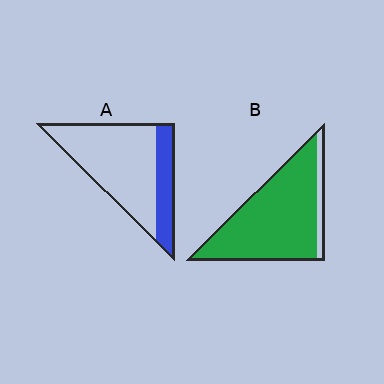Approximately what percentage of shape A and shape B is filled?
A is approximately 25% and B is approximately 90%.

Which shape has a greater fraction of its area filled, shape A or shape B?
Shape B.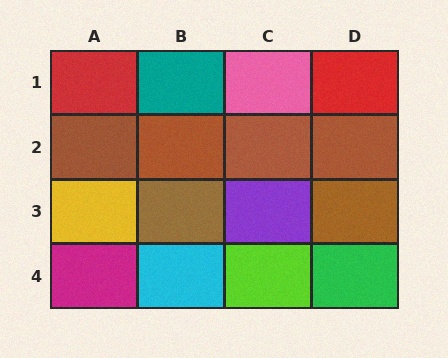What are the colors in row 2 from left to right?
Brown, brown, brown, brown.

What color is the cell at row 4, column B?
Cyan.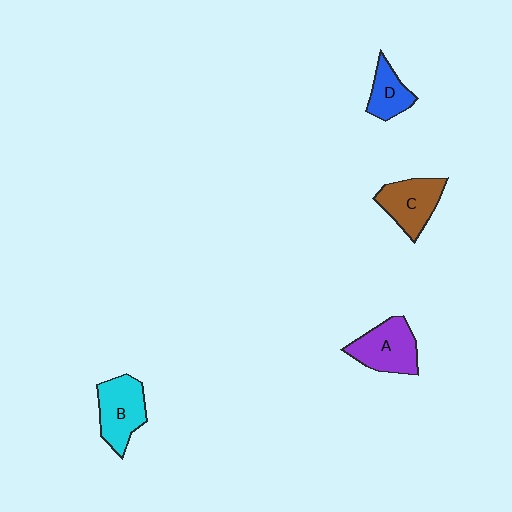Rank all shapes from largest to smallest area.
From largest to smallest: A (purple), B (cyan), C (brown), D (blue).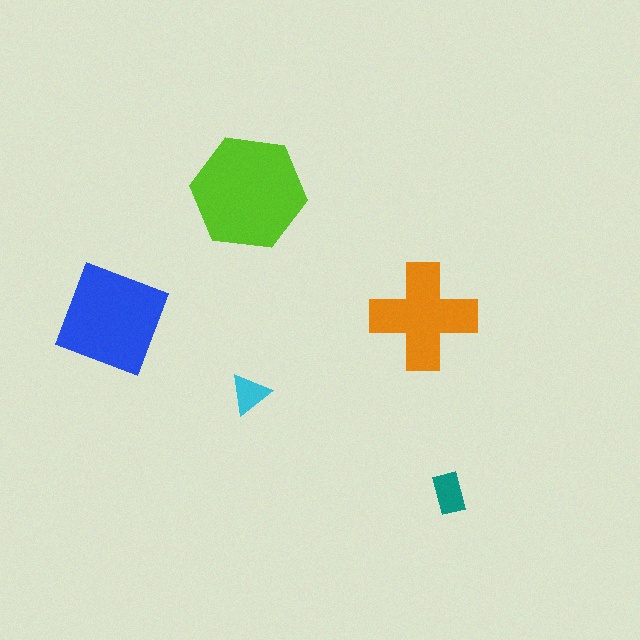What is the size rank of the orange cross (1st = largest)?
3rd.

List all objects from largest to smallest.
The lime hexagon, the blue square, the orange cross, the teal rectangle, the cyan triangle.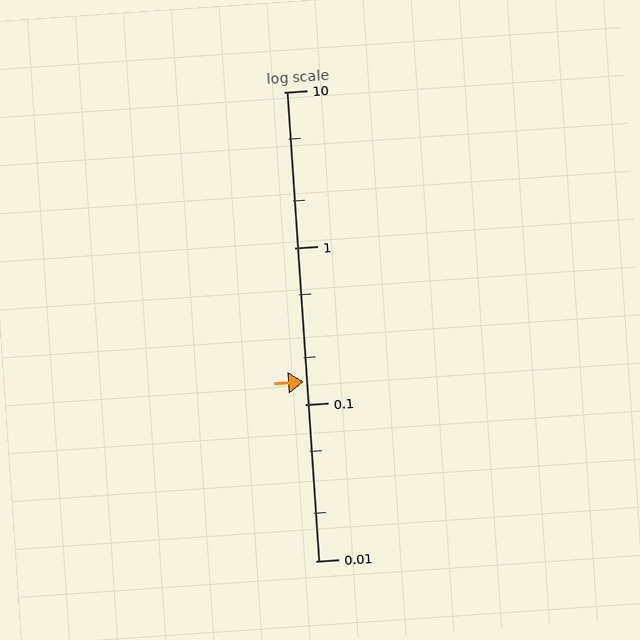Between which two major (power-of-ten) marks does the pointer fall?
The pointer is between 0.1 and 1.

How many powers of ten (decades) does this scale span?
The scale spans 3 decades, from 0.01 to 10.